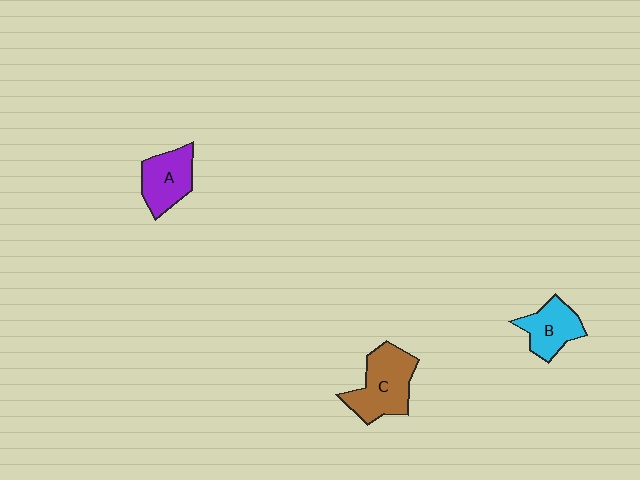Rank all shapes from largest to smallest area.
From largest to smallest: C (brown), A (purple), B (cyan).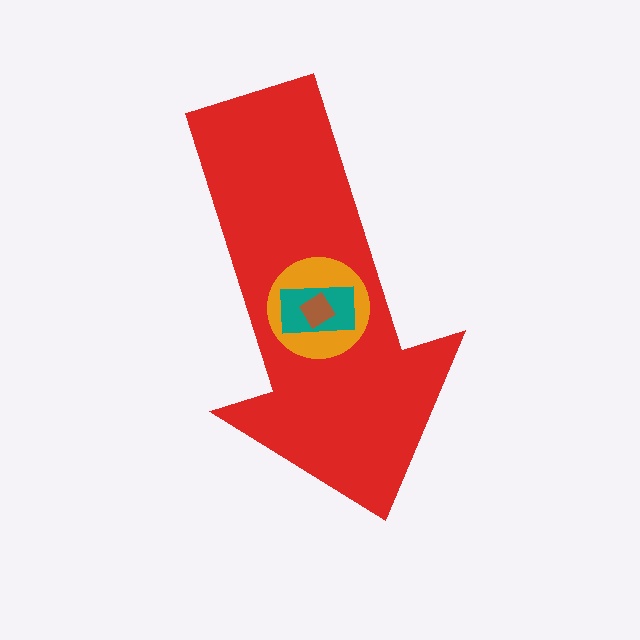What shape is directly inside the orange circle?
The teal rectangle.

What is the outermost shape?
The red arrow.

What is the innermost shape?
The brown diamond.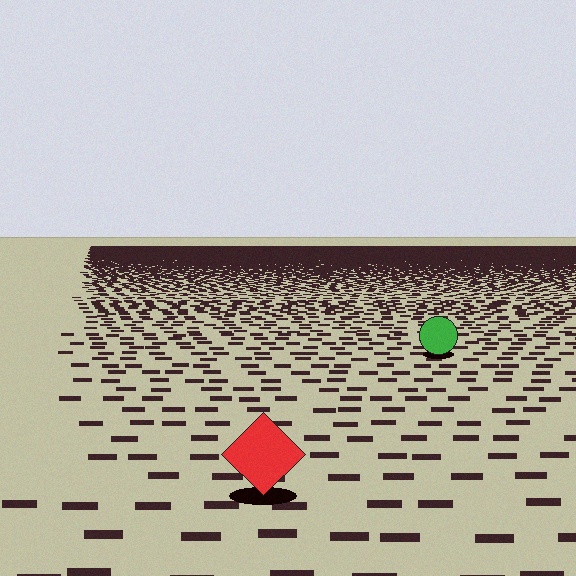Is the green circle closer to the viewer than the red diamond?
No. The red diamond is closer — you can tell from the texture gradient: the ground texture is coarser near it.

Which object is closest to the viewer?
The red diamond is closest. The texture marks near it are larger and more spread out.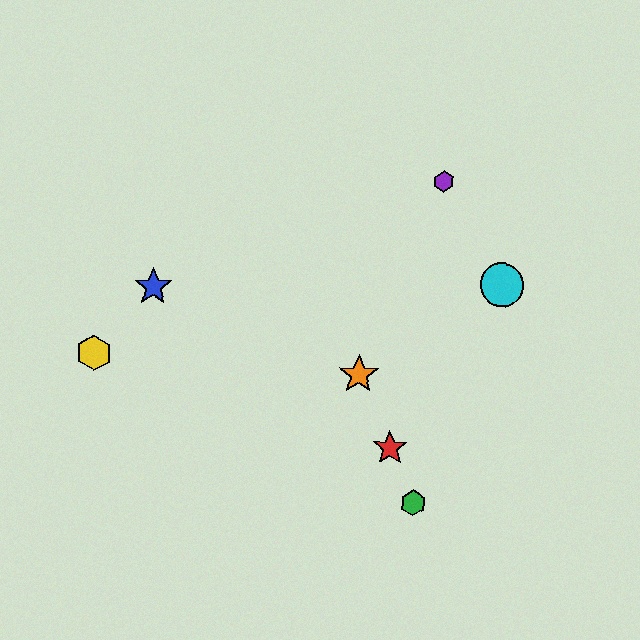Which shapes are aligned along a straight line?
The red star, the green hexagon, the orange star are aligned along a straight line.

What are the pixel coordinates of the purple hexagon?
The purple hexagon is at (444, 182).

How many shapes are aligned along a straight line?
3 shapes (the red star, the green hexagon, the orange star) are aligned along a straight line.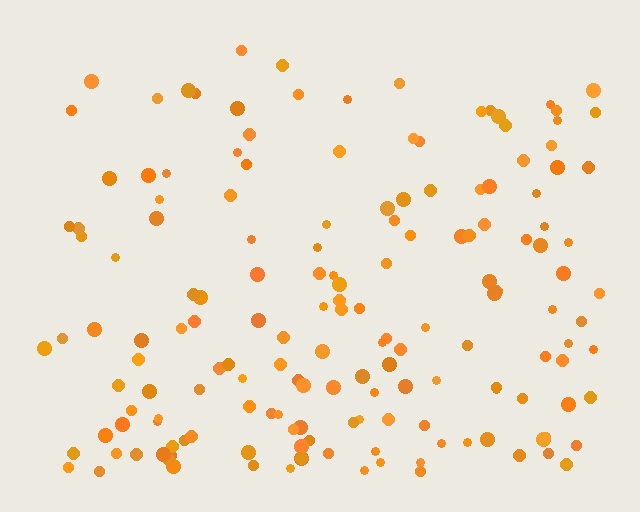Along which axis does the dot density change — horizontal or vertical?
Vertical.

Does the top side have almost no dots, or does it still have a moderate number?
Still a moderate number, just noticeably fewer than the bottom.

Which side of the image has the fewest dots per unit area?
The top.